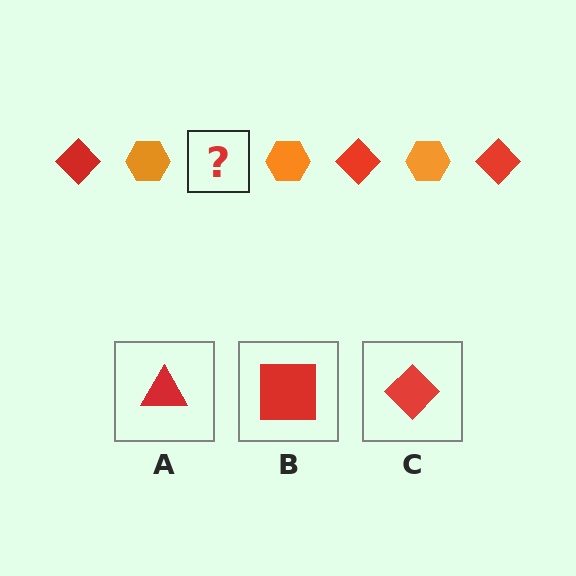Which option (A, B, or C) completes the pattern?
C.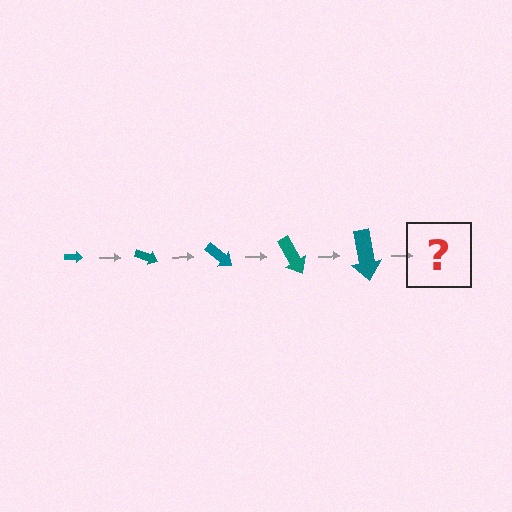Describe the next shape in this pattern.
It should be an arrow, larger than the previous one and rotated 100 degrees from the start.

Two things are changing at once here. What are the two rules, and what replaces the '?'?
The two rules are that the arrow grows larger each step and it rotates 20 degrees each step. The '?' should be an arrow, larger than the previous one and rotated 100 degrees from the start.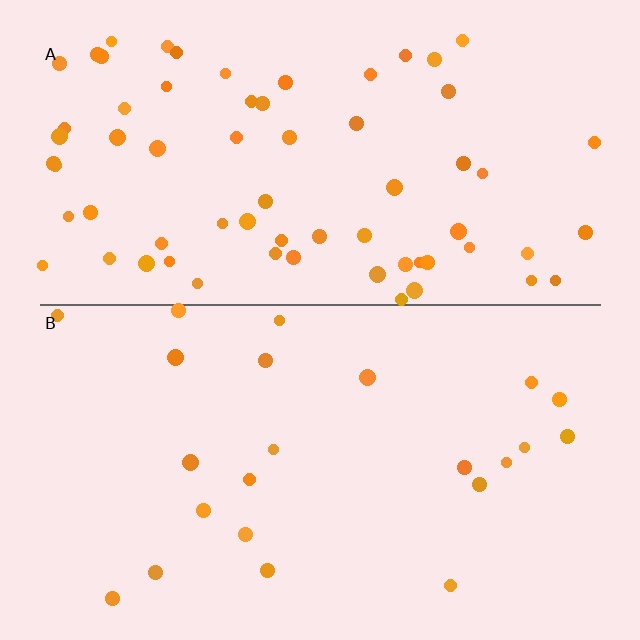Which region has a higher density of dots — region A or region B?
A (the top).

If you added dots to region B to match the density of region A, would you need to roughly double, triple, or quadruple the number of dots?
Approximately triple.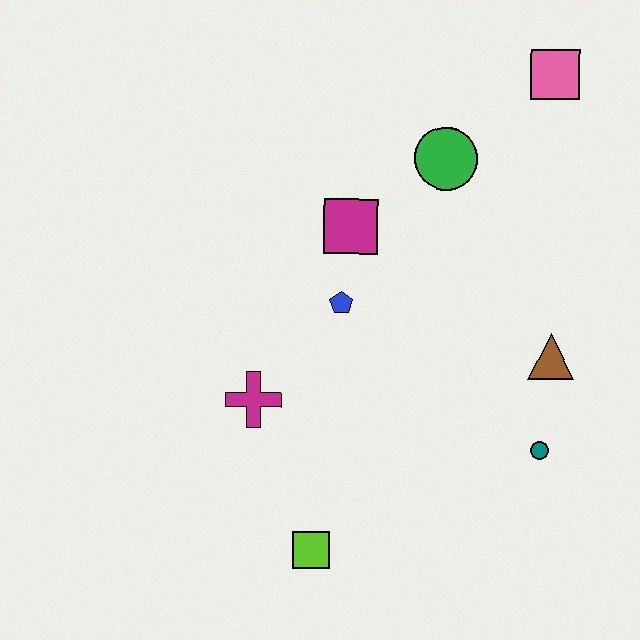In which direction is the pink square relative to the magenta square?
The pink square is to the right of the magenta square.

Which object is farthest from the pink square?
The lime square is farthest from the pink square.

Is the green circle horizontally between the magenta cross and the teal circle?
Yes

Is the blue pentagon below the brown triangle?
No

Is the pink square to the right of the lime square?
Yes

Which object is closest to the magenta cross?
The blue pentagon is closest to the magenta cross.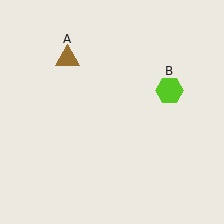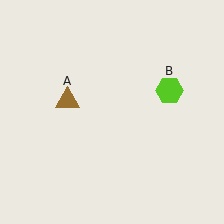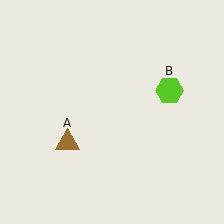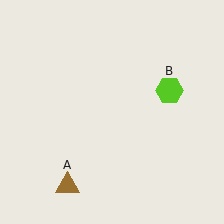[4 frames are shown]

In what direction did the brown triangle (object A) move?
The brown triangle (object A) moved down.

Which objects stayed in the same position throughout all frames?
Lime hexagon (object B) remained stationary.